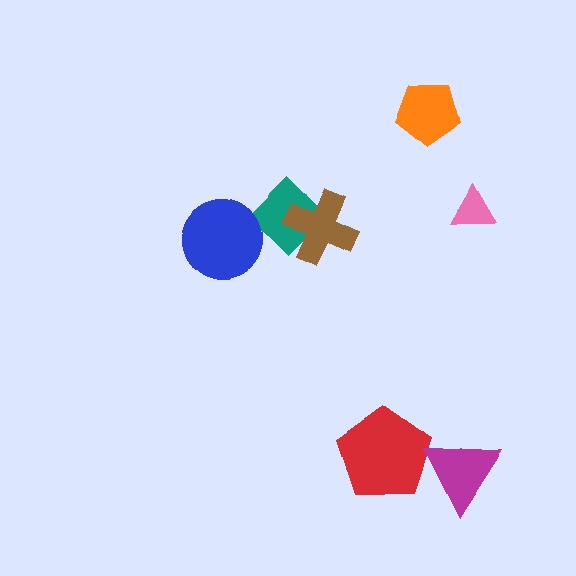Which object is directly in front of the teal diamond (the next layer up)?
The brown cross is directly in front of the teal diamond.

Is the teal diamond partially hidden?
Yes, it is partially covered by another shape.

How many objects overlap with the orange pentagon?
0 objects overlap with the orange pentagon.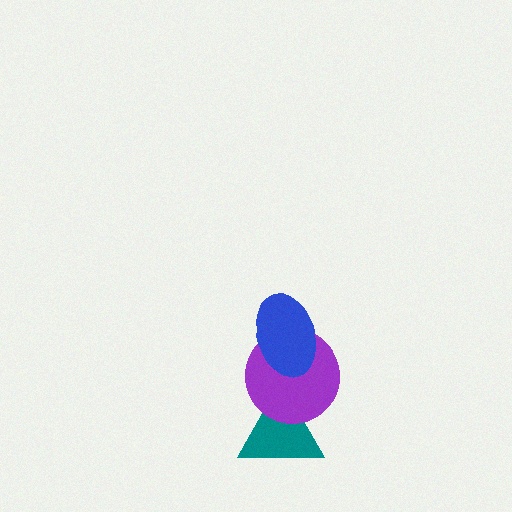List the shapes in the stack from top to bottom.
From top to bottom: the blue ellipse, the purple circle, the teal triangle.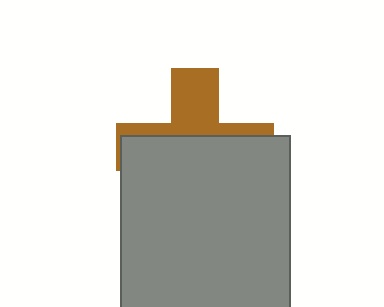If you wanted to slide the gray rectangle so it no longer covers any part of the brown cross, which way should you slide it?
Slide it down — that is the most direct way to separate the two shapes.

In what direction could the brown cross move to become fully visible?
The brown cross could move up. That would shift it out from behind the gray rectangle entirely.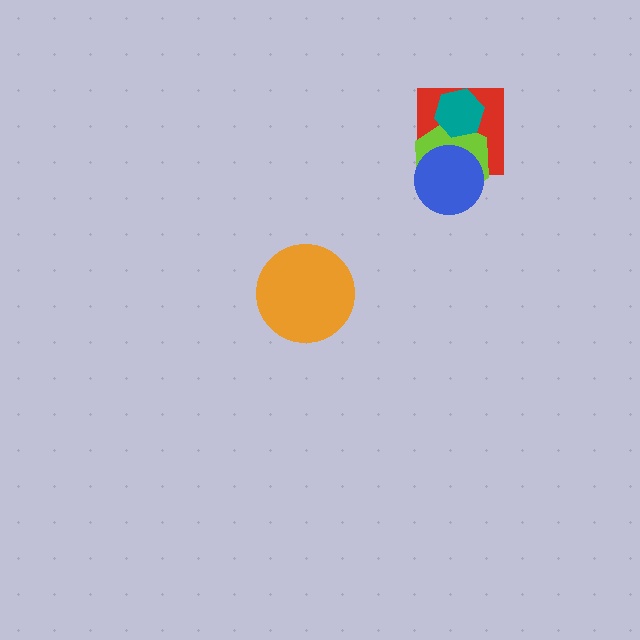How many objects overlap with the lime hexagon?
3 objects overlap with the lime hexagon.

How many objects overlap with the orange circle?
0 objects overlap with the orange circle.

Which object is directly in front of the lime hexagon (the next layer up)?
The blue circle is directly in front of the lime hexagon.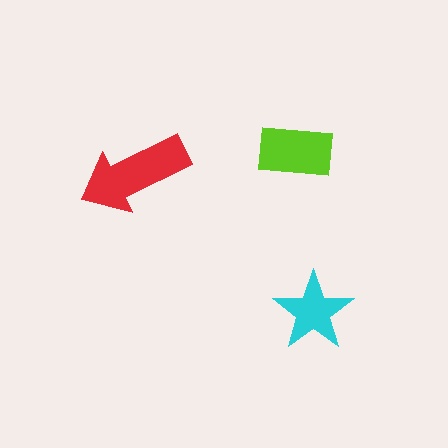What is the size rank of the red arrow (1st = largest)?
1st.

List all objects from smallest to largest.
The cyan star, the lime rectangle, the red arrow.